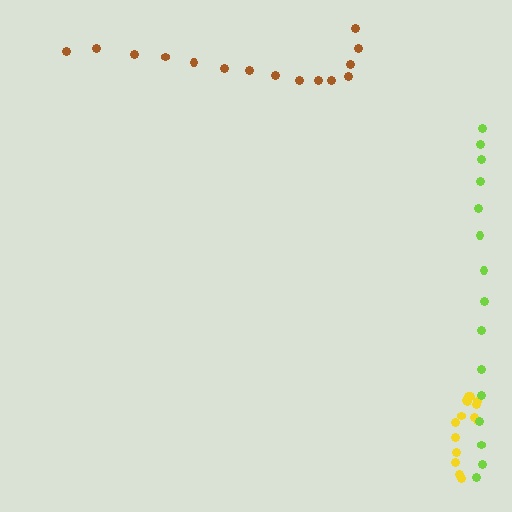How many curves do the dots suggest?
There are 3 distinct paths.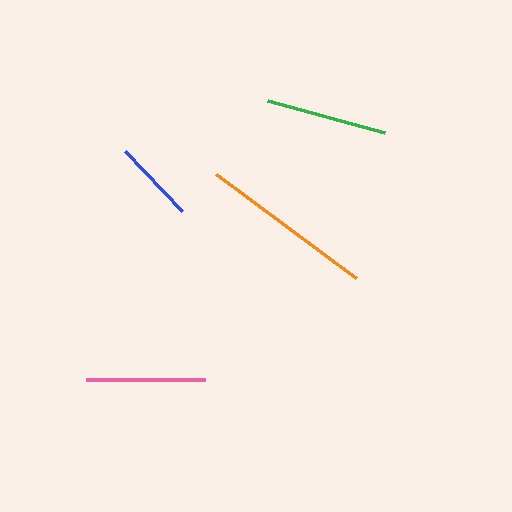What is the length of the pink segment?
The pink segment is approximately 119 pixels long.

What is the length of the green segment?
The green segment is approximately 121 pixels long.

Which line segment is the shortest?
The blue line is the shortest at approximately 83 pixels.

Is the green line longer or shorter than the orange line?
The orange line is longer than the green line.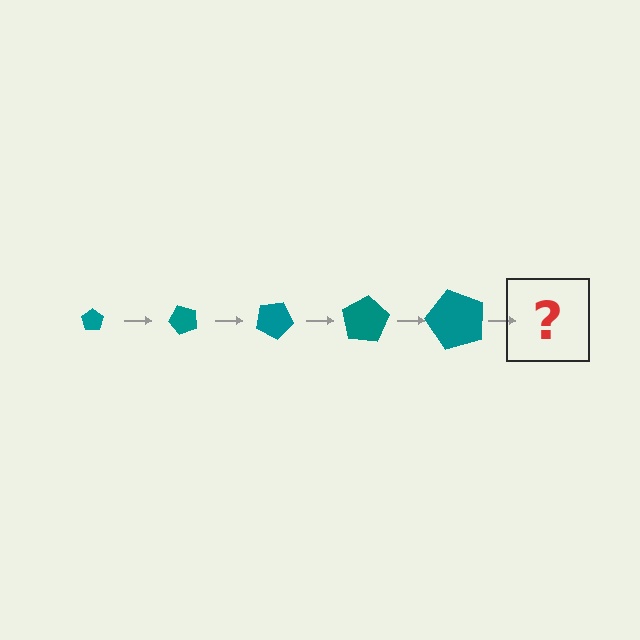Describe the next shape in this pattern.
It should be a pentagon, larger than the previous one and rotated 250 degrees from the start.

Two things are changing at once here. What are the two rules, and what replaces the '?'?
The two rules are that the pentagon grows larger each step and it rotates 50 degrees each step. The '?' should be a pentagon, larger than the previous one and rotated 250 degrees from the start.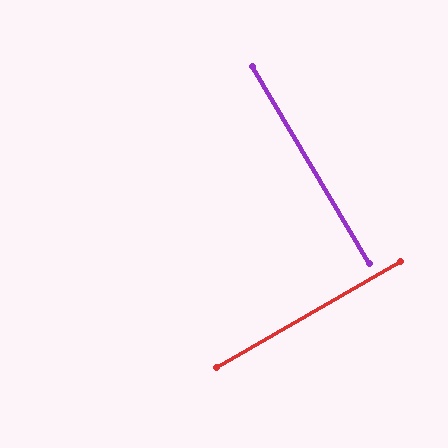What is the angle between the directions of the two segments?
Approximately 89 degrees.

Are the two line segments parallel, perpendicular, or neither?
Perpendicular — they meet at approximately 89°.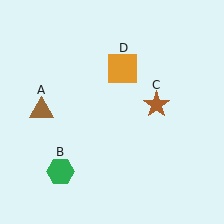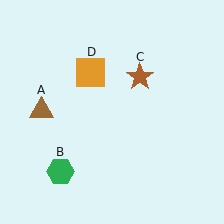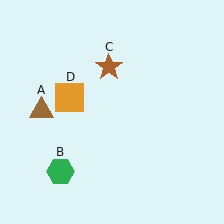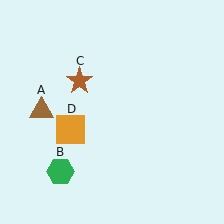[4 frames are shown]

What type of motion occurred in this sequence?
The brown star (object C), orange square (object D) rotated counterclockwise around the center of the scene.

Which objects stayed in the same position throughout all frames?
Brown triangle (object A) and green hexagon (object B) remained stationary.